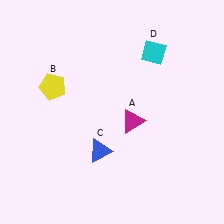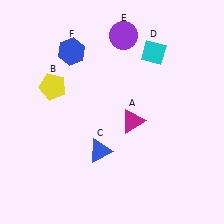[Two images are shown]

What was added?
A purple circle (E), a blue hexagon (F) were added in Image 2.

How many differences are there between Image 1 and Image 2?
There are 2 differences between the two images.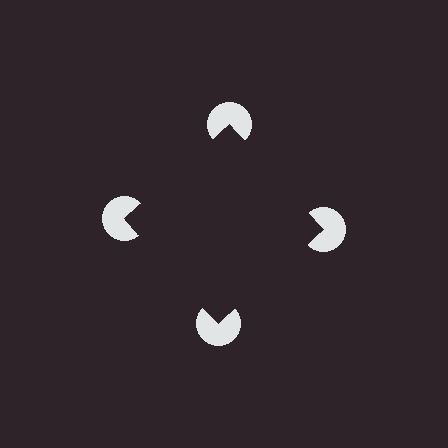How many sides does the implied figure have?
4 sides.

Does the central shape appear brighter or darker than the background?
It typically appears slightly darker than the background, even though no actual brightness change is drawn.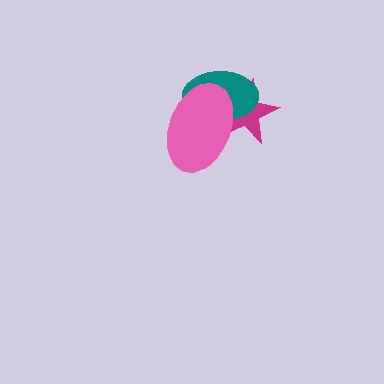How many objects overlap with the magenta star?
2 objects overlap with the magenta star.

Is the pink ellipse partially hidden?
No, no other shape covers it.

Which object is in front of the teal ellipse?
The pink ellipse is in front of the teal ellipse.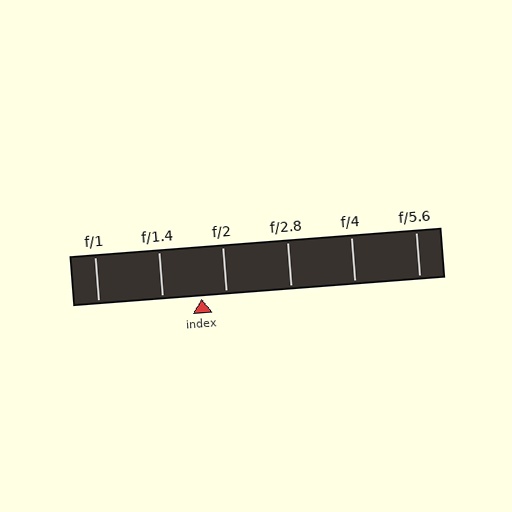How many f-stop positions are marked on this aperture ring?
There are 6 f-stop positions marked.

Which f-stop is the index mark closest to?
The index mark is closest to f/2.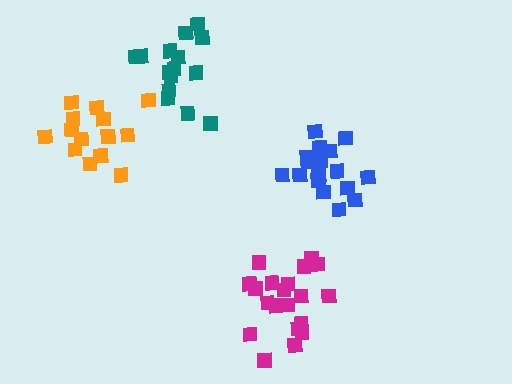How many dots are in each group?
Group 1: 19 dots, Group 2: 14 dots, Group 3: 16 dots, Group 4: 20 dots (69 total).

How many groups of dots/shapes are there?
There are 4 groups.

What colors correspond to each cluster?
The clusters are colored: blue, orange, teal, magenta.